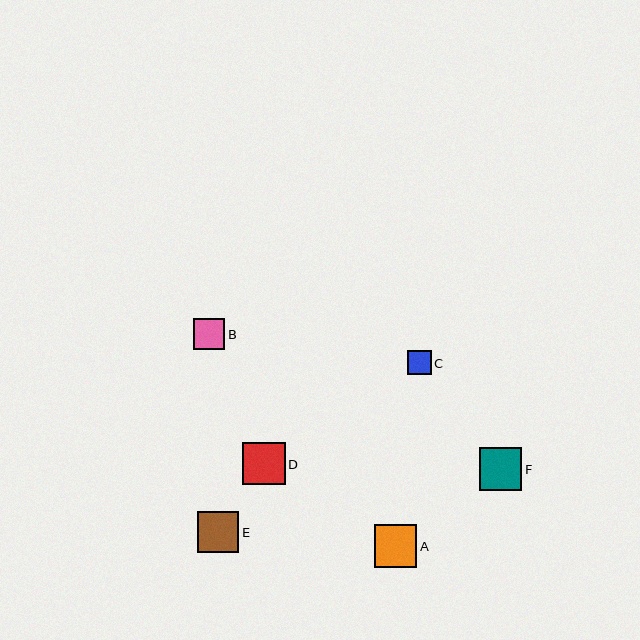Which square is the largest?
Square F is the largest with a size of approximately 43 pixels.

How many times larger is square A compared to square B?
Square A is approximately 1.4 times the size of square B.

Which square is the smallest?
Square C is the smallest with a size of approximately 24 pixels.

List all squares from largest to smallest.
From largest to smallest: F, A, D, E, B, C.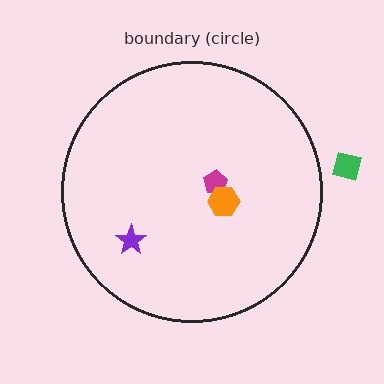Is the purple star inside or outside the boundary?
Inside.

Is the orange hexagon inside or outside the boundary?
Inside.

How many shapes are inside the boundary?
3 inside, 1 outside.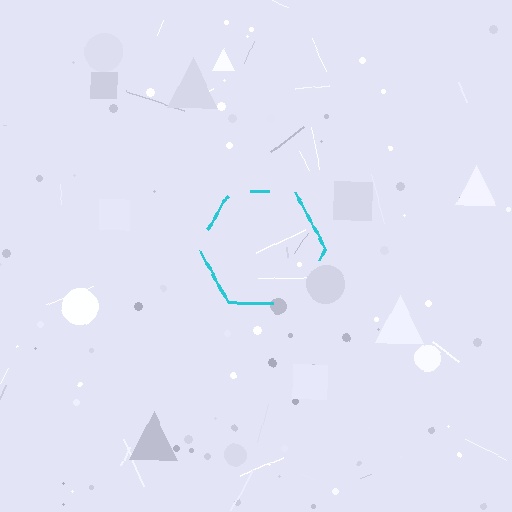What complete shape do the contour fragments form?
The contour fragments form a hexagon.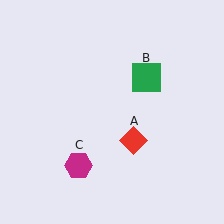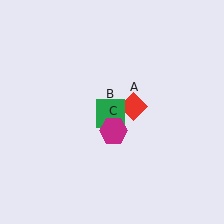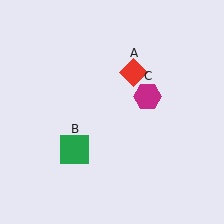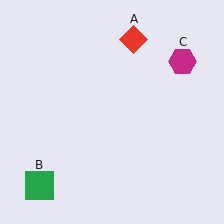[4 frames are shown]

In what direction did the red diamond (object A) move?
The red diamond (object A) moved up.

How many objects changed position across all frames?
3 objects changed position: red diamond (object A), green square (object B), magenta hexagon (object C).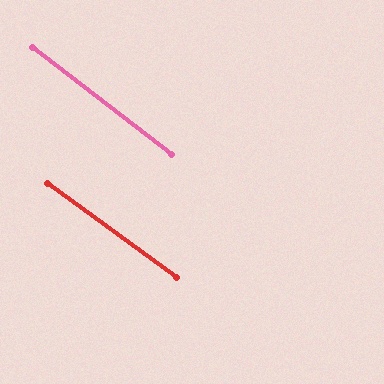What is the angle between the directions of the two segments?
Approximately 2 degrees.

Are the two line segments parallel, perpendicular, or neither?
Parallel — their directions differ by only 1.6°.